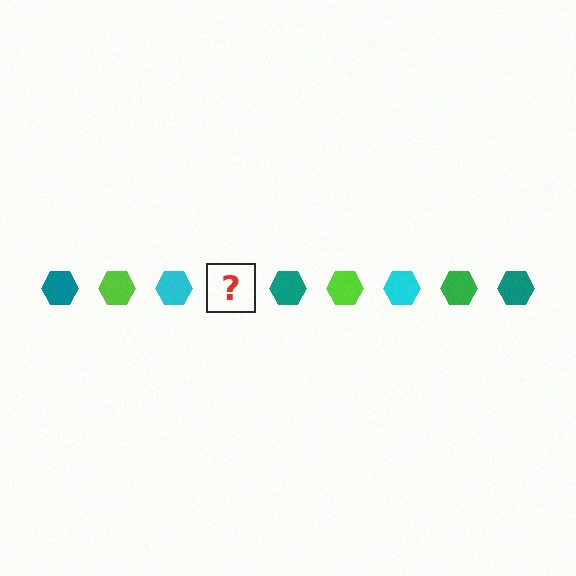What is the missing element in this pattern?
The missing element is a green hexagon.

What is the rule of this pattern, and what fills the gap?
The rule is that the pattern cycles through teal, lime, cyan, green hexagons. The gap should be filled with a green hexagon.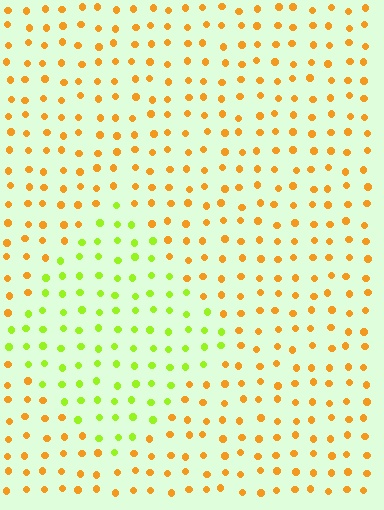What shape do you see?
I see a diamond.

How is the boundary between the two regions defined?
The boundary is defined purely by a slight shift in hue (about 53 degrees). Spacing, size, and orientation are identical on both sides.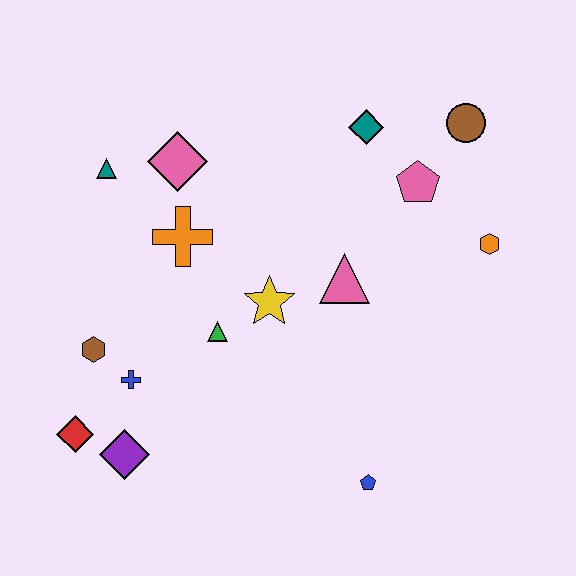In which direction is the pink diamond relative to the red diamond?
The pink diamond is above the red diamond.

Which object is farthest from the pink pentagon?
The red diamond is farthest from the pink pentagon.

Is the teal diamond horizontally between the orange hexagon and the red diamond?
Yes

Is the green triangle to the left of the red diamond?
No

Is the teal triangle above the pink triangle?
Yes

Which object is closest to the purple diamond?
The red diamond is closest to the purple diamond.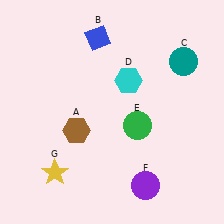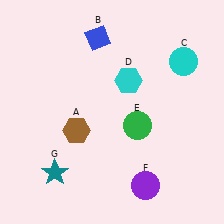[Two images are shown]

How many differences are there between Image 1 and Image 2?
There are 2 differences between the two images.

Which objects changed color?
C changed from teal to cyan. G changed from yellow to teal.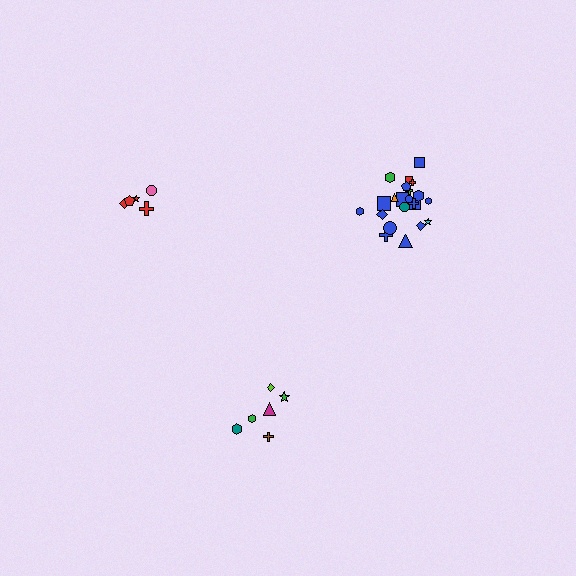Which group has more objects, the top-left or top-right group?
The top-right group.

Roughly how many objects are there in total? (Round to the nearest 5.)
Roughly 35 objects in total.